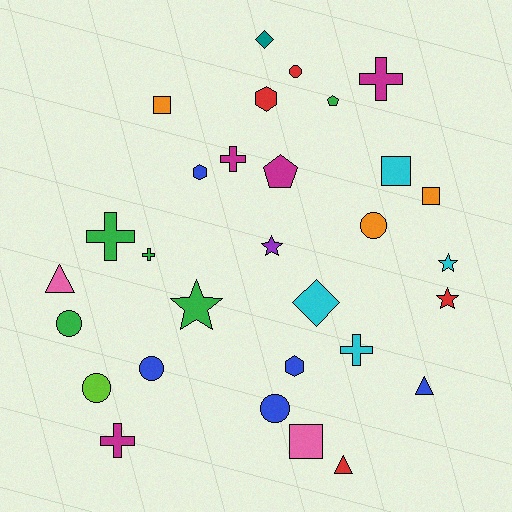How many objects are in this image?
There are 30 objects.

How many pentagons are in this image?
There are 2 pentagons.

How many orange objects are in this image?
There are 3 orange objects.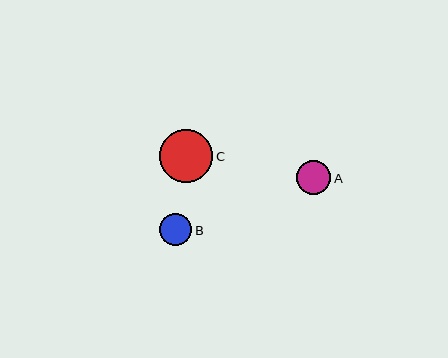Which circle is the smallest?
Circle B is the smallest with a size of approximately 32 pixels.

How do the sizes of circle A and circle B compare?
Circle A and circle B are approximately the same size.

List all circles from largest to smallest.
From largest to smallest: C, A, B.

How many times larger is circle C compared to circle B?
Circle C is approximately 1.7 times the size of circle B.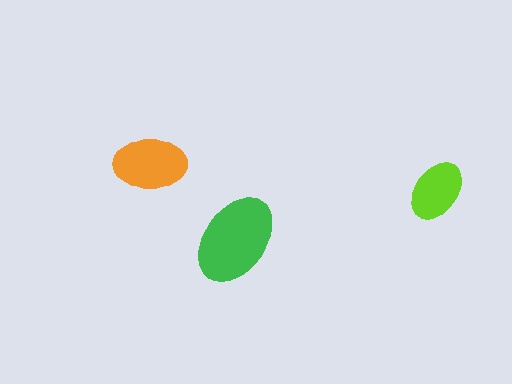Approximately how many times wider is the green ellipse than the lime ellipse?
About 1.5 times wider.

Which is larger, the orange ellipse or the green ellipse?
The green one.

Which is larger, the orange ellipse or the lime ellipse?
The orange one.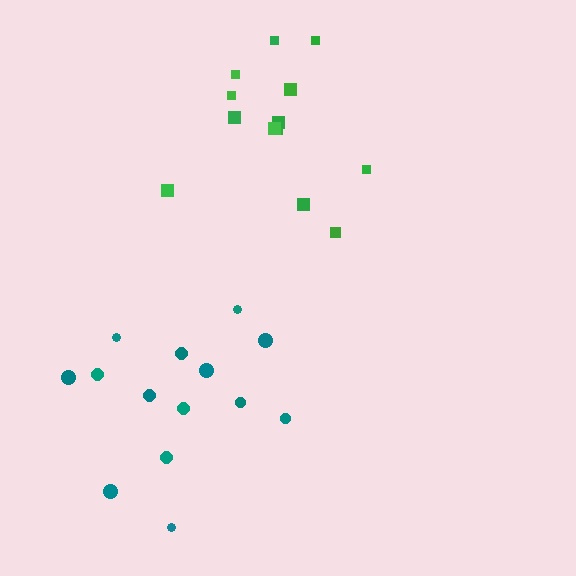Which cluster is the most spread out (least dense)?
Green.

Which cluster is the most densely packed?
Teal.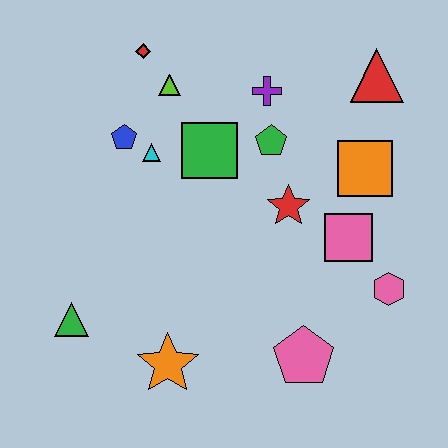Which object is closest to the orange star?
The green triangle is closest to the orange star.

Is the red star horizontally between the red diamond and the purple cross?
No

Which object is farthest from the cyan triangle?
The pink hexagon is farthest from the cyan triangle.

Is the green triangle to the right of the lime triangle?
No